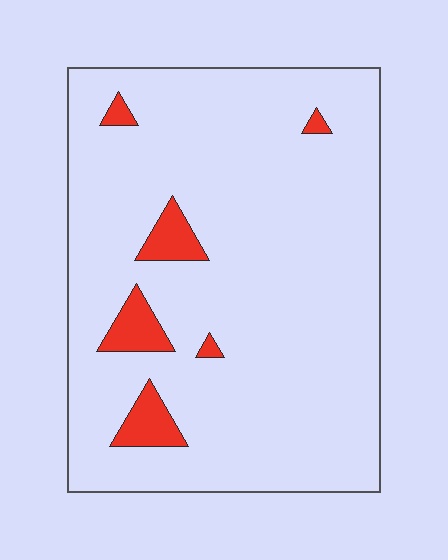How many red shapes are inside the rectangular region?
6.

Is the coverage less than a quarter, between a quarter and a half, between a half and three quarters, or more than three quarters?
Less than a quarter.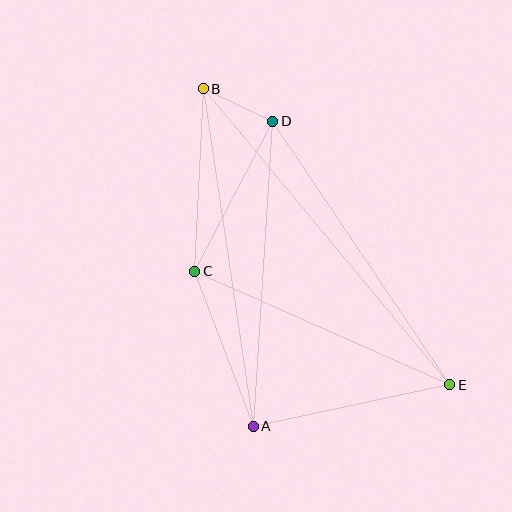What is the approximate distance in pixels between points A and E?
The distance between A and E is approximately 201 pixels.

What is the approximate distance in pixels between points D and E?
The distance between D and E is approximately 318 pixels.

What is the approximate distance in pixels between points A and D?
The distance between A and D is approximately 306 pixels.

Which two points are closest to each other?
Points B and D are closest to each other.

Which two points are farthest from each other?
Points B and E are farthest from each other.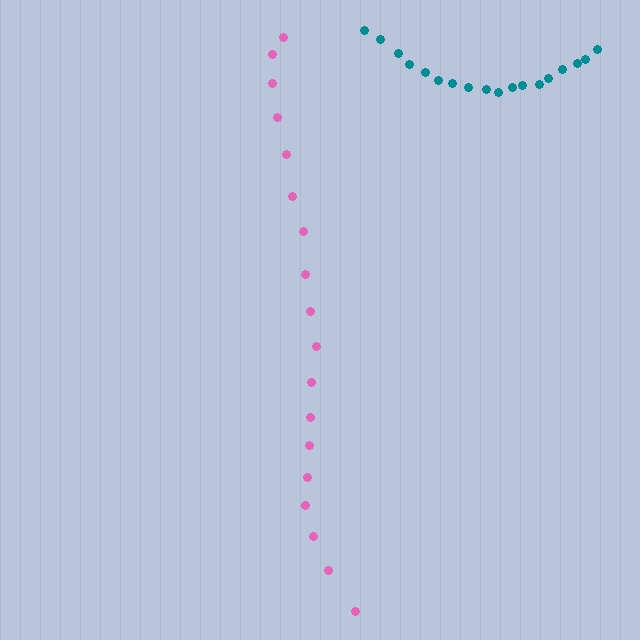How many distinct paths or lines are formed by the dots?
There are 2 distinct paths.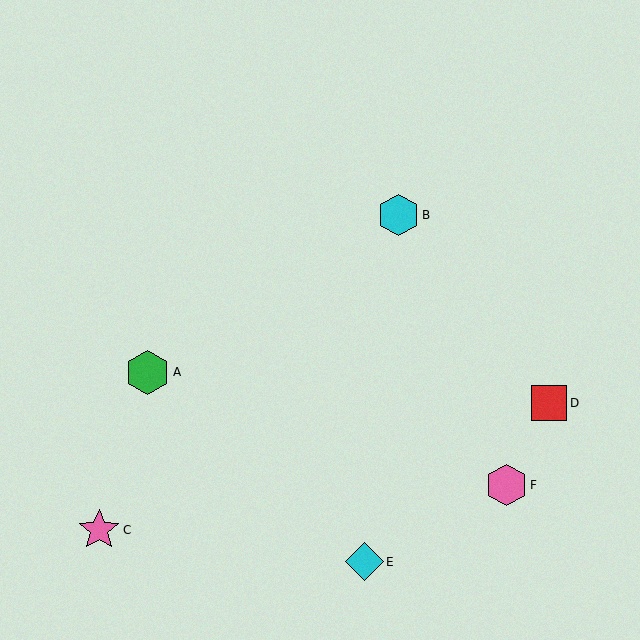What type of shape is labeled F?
Shape F is a pink hexagon.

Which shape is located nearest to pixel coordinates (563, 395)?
The red square (labeled D) at (549, 403) is nearest to that location.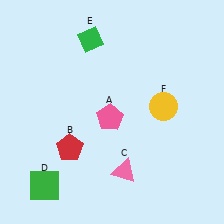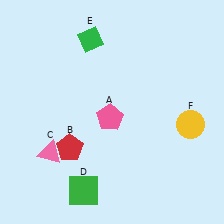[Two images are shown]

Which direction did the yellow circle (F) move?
The yellow circle (F) moved right.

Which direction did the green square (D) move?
The green square (D) moved right.